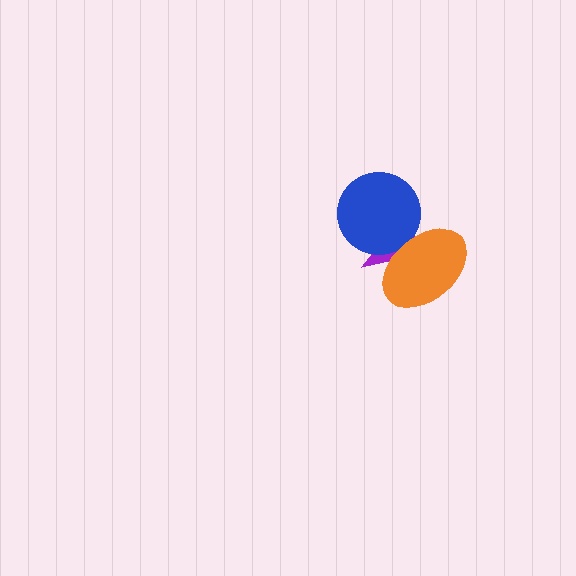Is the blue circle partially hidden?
Yes, it is partially covered by another shape.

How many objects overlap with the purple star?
2 objects overlap with the purple star.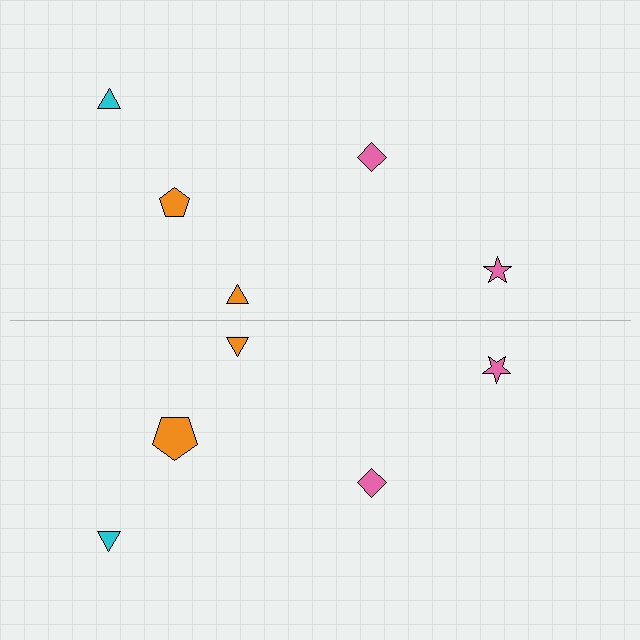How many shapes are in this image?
There are 10 shapes in this image.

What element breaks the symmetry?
The orange pentagon on the bottom side has a different size than its mirror counterpart.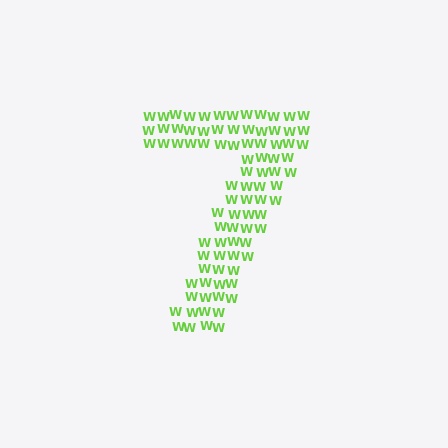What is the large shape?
The large shape is the digit 7.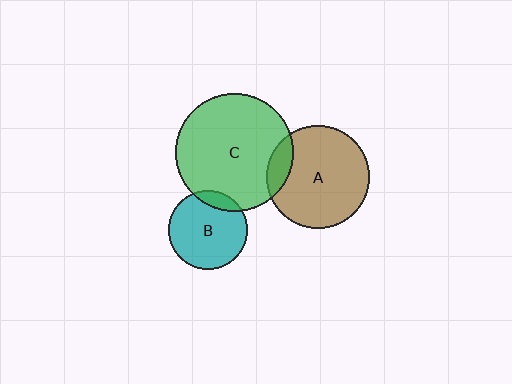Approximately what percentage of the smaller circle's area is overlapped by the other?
Approximately 10%.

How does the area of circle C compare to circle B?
Approximately 2.2 times.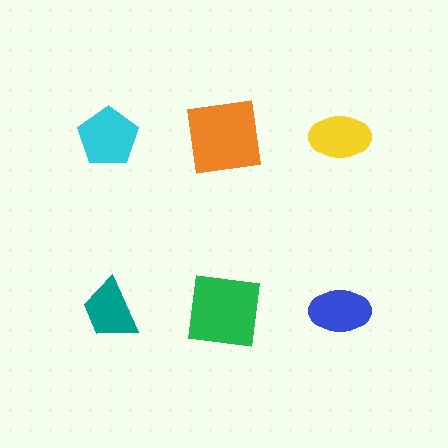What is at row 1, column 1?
A cyan pentagon.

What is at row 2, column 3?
A blue ellipse.